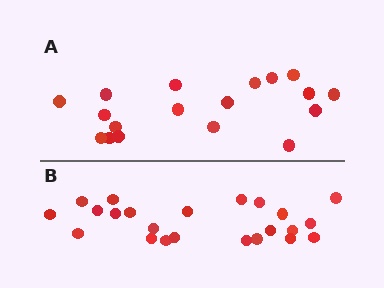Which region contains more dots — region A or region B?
Region B (the bottom region) has more dots.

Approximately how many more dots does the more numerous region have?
Region B has about 5 more dots than region A.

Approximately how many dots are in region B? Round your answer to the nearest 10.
About 20 dots. (The exact count is 23, which rounds to 20.)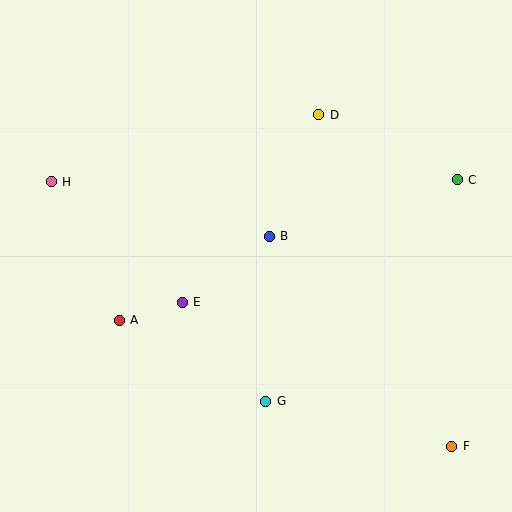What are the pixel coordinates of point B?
Point B is at (269, 236).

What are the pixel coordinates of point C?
Point C is at (457, 180).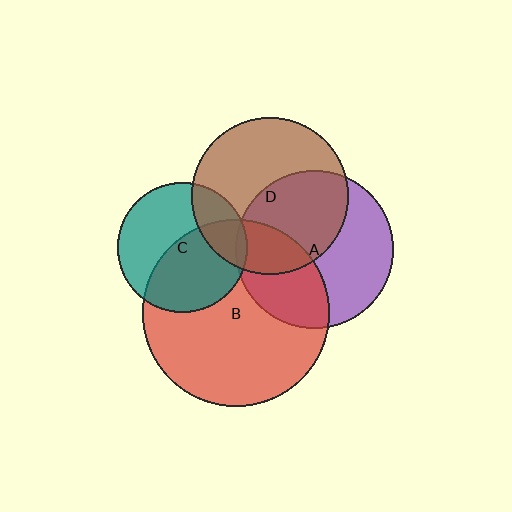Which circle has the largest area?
Circle B (red).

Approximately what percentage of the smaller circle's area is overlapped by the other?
Approximately 45%.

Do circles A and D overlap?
Yes.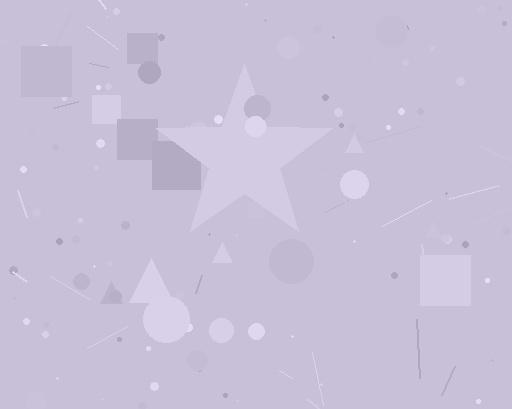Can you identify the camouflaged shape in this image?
The camouflaged shape is a star.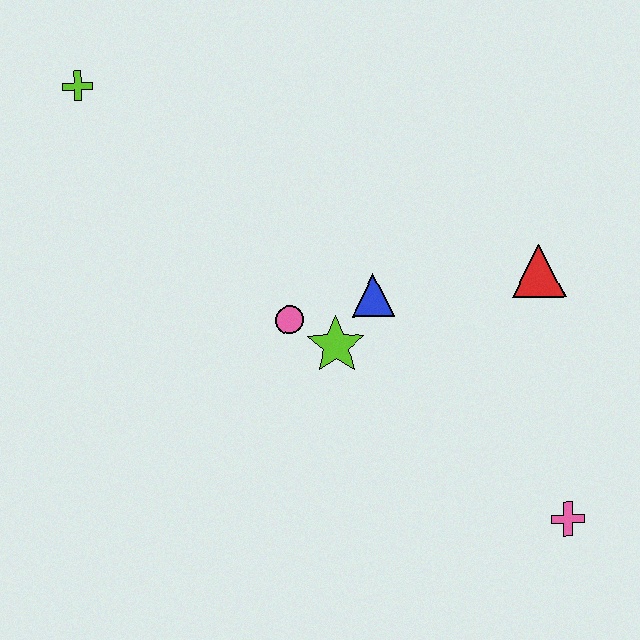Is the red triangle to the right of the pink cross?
No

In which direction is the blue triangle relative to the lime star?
The blue triangle is above the lime star.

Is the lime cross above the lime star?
Yes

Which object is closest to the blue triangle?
The lime star is closest to the blue triangle.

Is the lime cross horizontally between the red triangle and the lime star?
No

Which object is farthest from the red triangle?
The lime cross is farthest from the red triangle.